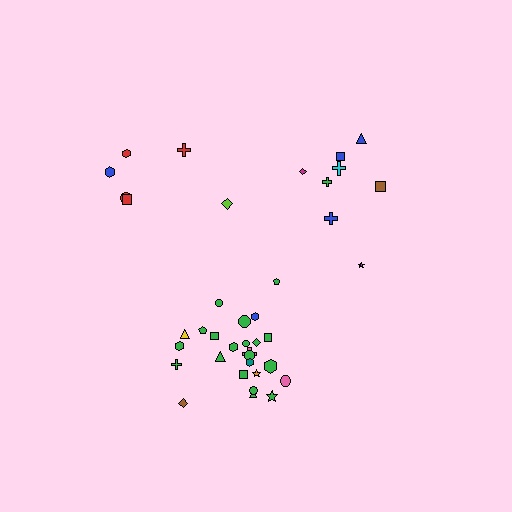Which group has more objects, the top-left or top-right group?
The top-right group.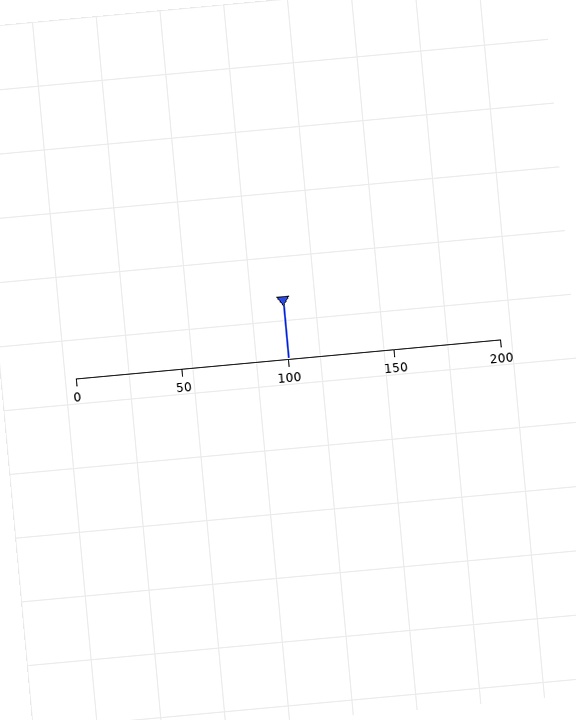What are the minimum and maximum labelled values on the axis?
The axis runs from 0 to 200.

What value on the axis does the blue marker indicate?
The marker indicates approximately 100.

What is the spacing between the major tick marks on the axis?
The major ticks are spaced 50 apart.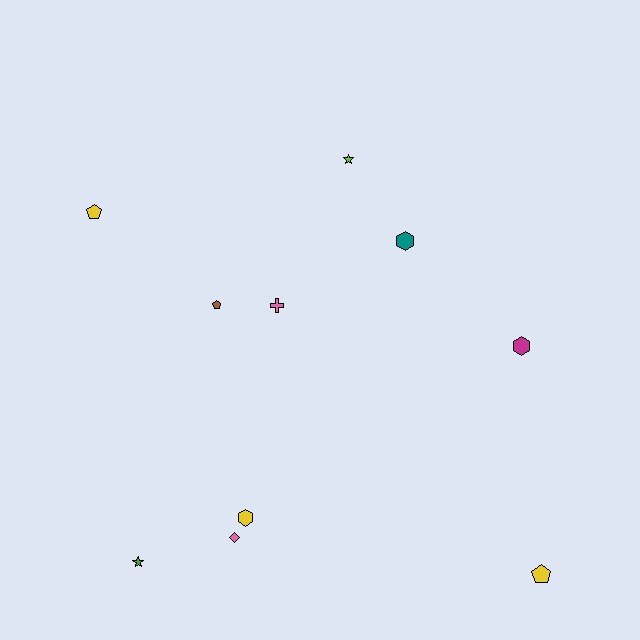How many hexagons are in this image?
There are 3 hexagons.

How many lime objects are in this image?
There is 1 lime object.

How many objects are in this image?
There are 10 objects.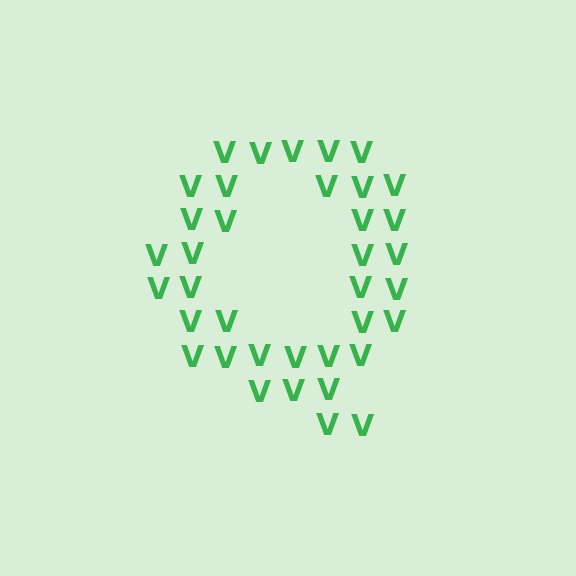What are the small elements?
The small elements are letter V's.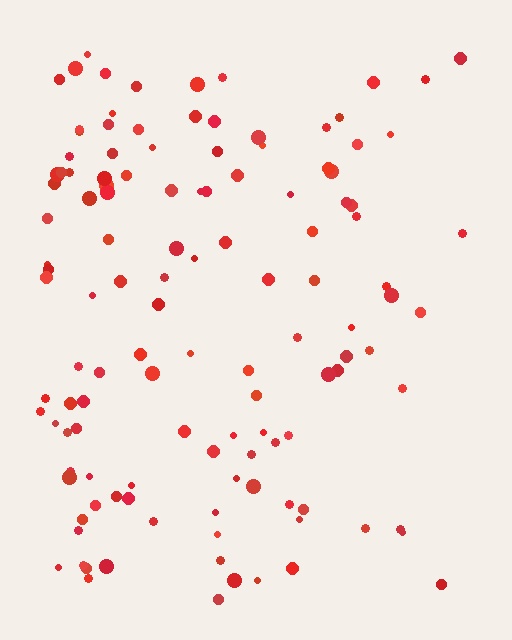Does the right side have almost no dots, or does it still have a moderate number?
Still a moderate number, just noticeably fewer than the left.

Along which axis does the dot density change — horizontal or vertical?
Horizontal.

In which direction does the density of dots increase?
From right to left, with the left side densest.